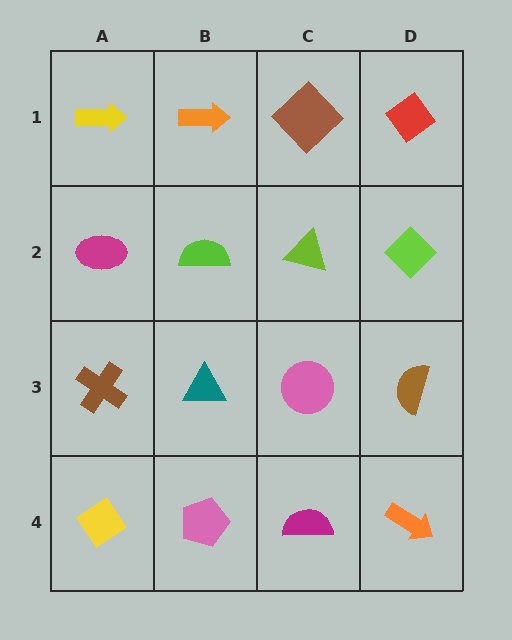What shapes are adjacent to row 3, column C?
A lime triangle (row 2, column C), a magenta semicircle (row 4, column C), a teal triangle (row 3, column B), a brown semicircle (row 3, column D).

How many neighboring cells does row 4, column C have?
3.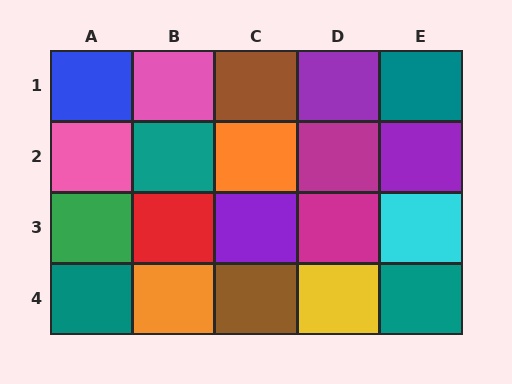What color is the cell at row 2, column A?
Pink.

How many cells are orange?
2 cells are orange.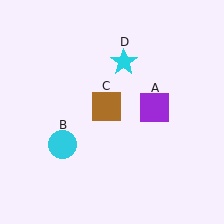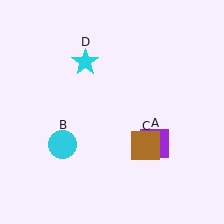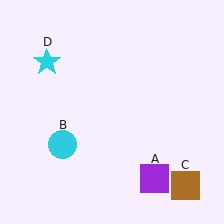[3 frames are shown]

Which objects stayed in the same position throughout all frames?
Cyan circle (object B) remained stationary.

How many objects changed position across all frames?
3 objects changed position: purple square (object A), brown square (object C), cyan star (object D).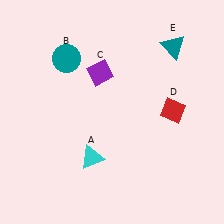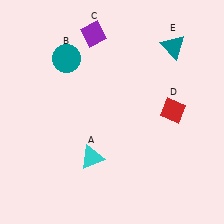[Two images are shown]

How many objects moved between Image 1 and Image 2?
1 object moved between the two images.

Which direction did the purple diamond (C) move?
The purple diamond (C) moved up.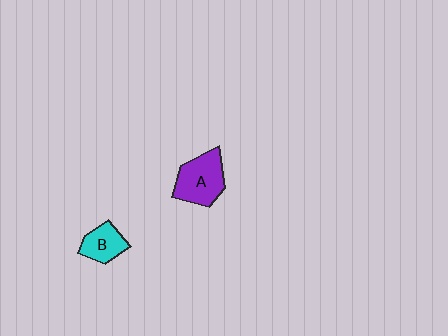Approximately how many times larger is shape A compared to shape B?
Approximately 1.6 times.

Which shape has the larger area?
Shape A (purple).